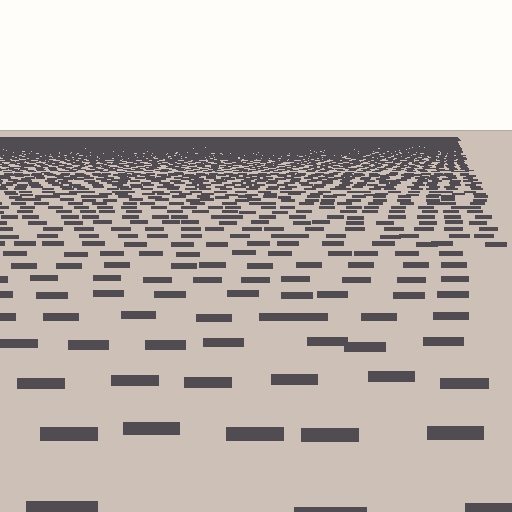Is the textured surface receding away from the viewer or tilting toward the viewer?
The surface is receding away from the viewer. Texture elements get smaller and denser toward the top.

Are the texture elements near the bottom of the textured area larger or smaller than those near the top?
Larger. Near the bottom, elements are closer to the viewer and appear at a bigger on-screen size.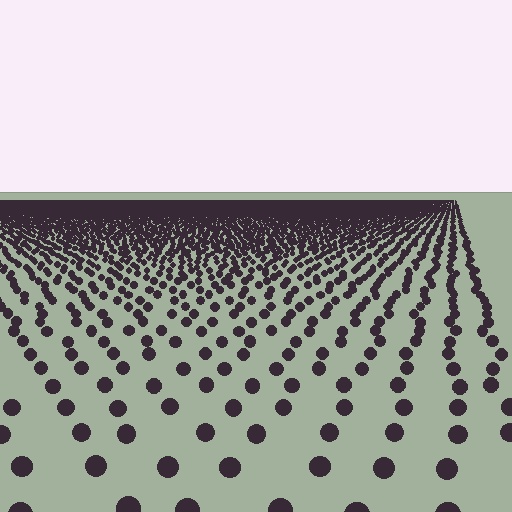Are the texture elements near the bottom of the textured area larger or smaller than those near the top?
Larger. Near the bottom, elements are closer to the viewer and appear at a bigger on-screen size.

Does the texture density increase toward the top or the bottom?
Density increases toward the top.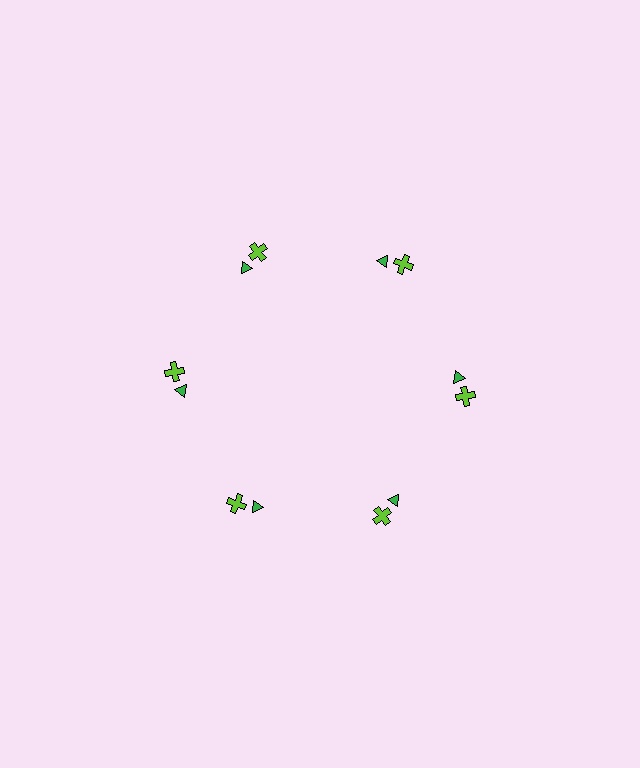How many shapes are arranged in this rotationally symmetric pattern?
There are 12 shapes, arranged in 6 groups of 2.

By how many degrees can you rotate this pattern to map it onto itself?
The pattern maps onto itself every 60 degrees of rotation.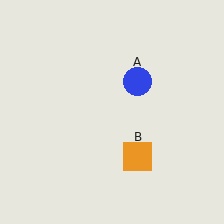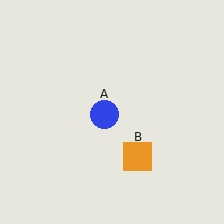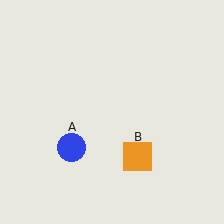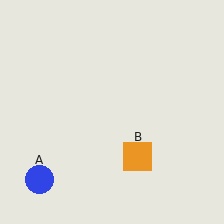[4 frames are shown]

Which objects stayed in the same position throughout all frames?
Orange square (object B) remained stationary.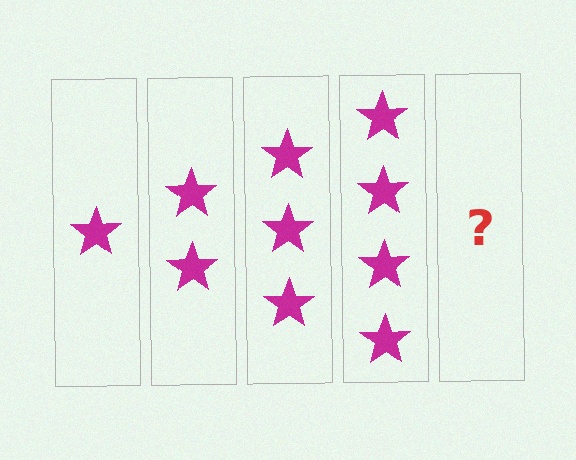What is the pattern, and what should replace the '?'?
The pattern is that each step adds one more star. The '?' should be 5 stars.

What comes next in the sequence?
The next element should be 5 stars.